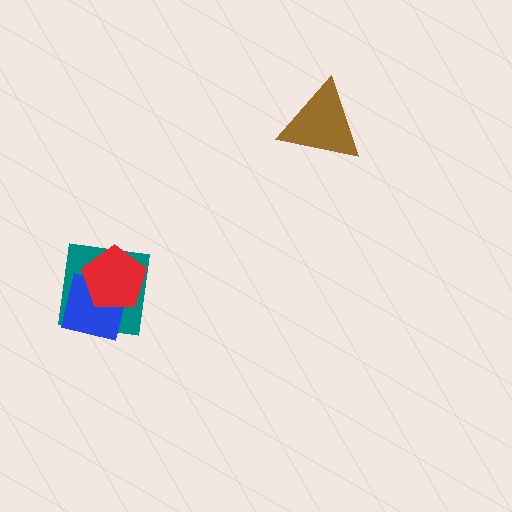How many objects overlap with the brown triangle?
0 objects overlap with the brown triangle.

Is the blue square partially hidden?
Yes, it is partially covered by another shape.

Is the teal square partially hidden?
Yes, it is partially covered by another shape.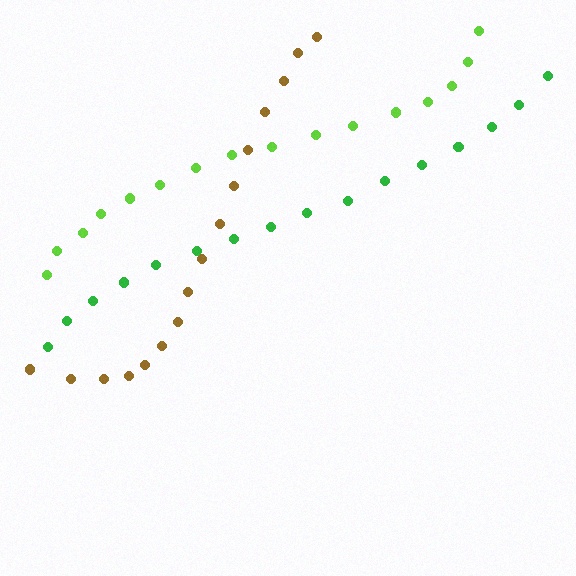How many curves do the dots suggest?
There are 3 distinct paths.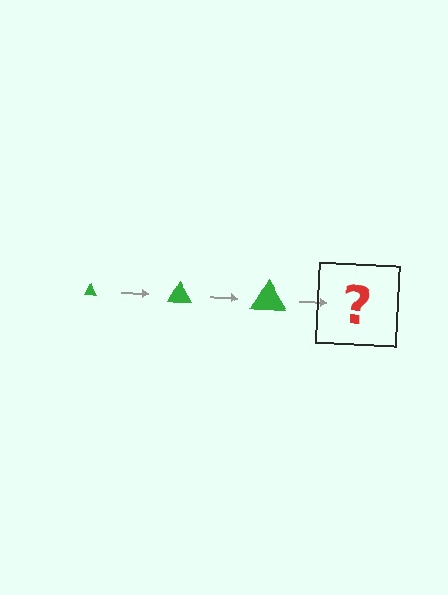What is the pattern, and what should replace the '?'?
The pattern is that the triangle gets progressively larger each step. The '?' should be a green triangle, larger than the previous one.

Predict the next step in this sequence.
The next step is a green triangle, larger than the previous one.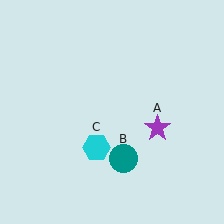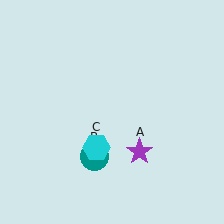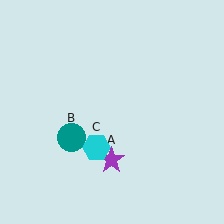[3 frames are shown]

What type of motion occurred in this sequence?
The purple star (object A), teal circle (object B) rotated clockwise around the center of the scene.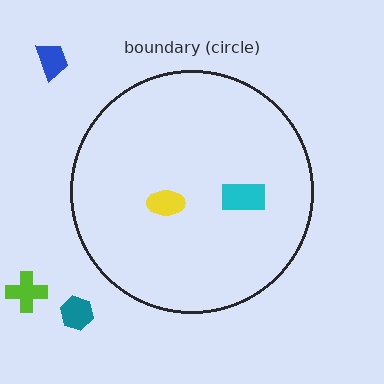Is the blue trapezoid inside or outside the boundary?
Outside.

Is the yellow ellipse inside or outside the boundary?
Inside.